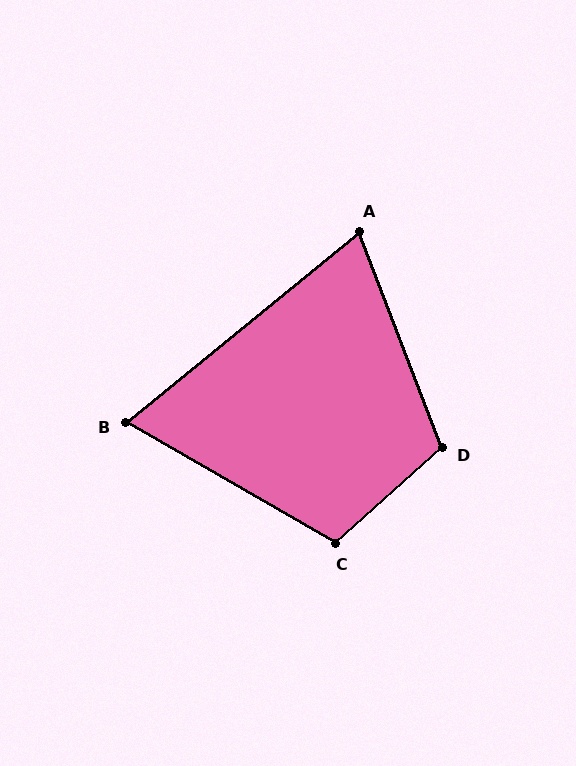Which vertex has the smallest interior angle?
B, at approximately 69 degrees.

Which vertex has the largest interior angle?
D, at approximately 111 degrees.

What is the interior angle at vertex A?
Approximately 72 degrees (acute).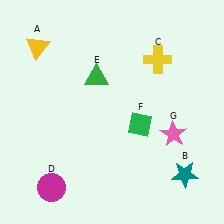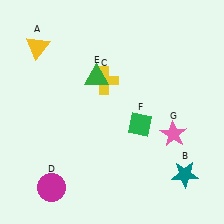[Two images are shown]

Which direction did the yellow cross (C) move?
The yellow cross (C) moved left.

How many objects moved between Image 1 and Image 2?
1 object moved between the two images.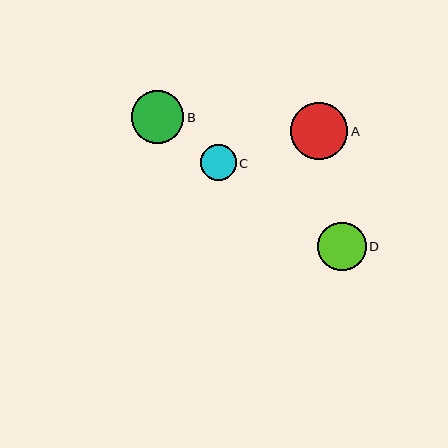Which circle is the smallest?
Circle C is the smallest with a size of approximately 36 pixels.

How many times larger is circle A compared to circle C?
Circle A is approximately 1.6 times the size of circle C.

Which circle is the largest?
Circle A is the largest with a size of approximately 57 pixels.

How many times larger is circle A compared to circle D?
Circle A is approximately 1.2 times the size of circle D.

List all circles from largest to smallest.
From largest to smallest: A, B, D, C.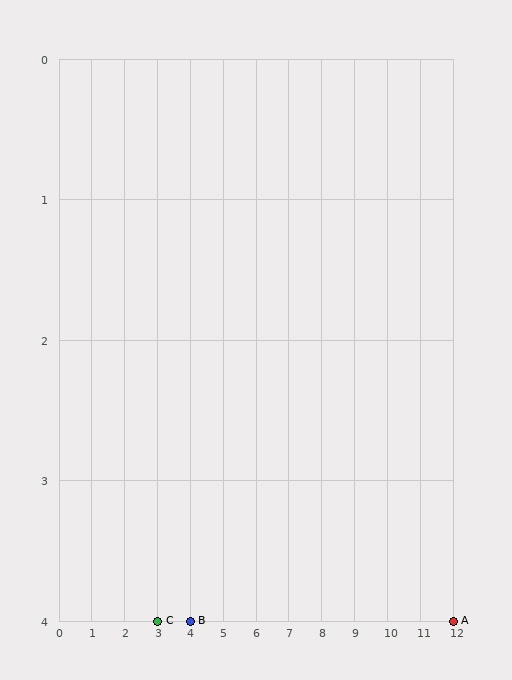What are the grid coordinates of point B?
Point B is at grid coordinates (4, 4).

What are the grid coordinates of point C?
Point C is at grid coordinates (3, 4).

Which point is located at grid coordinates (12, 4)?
Point A is at (12, 4).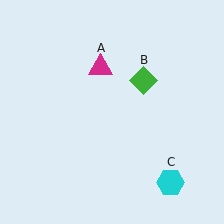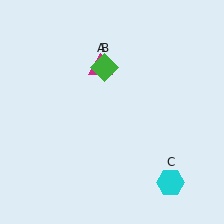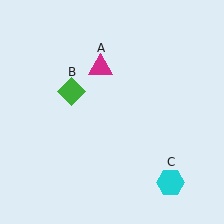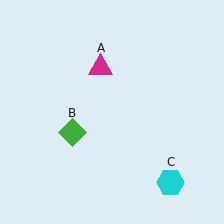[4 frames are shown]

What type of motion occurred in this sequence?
The green diamond (object B) rotated counterclockwise around the center of the scene.